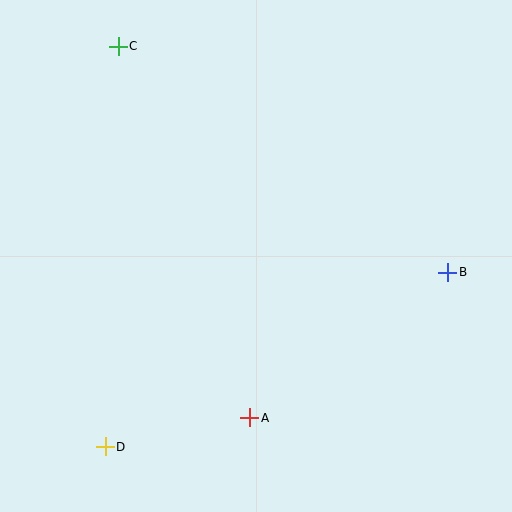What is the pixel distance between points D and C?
The distance between D and C is 401 pixels.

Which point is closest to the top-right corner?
Point B is closest to the top-right corner.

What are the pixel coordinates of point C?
Point C is at (118, 46).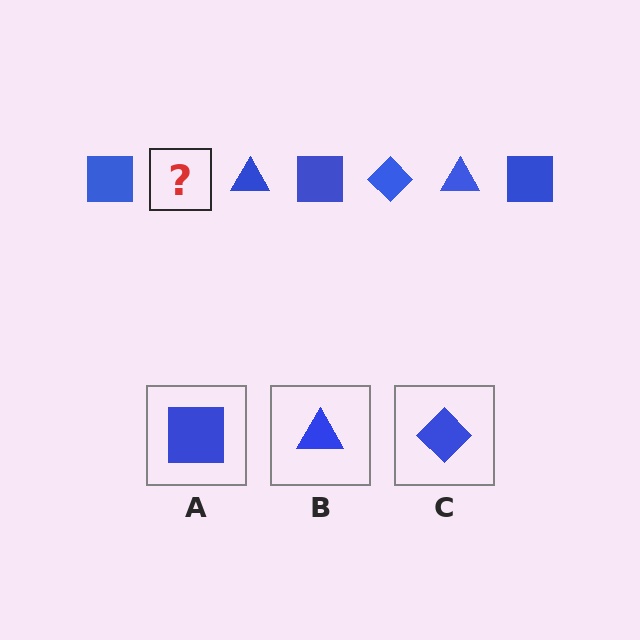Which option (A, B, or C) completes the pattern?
C.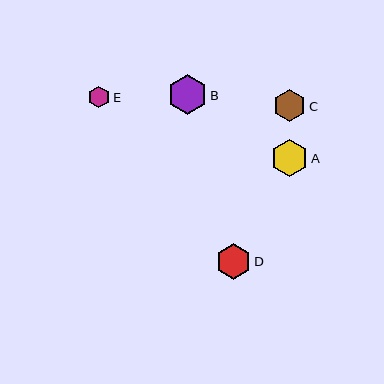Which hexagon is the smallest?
Hexagon E is the smallest with a size of approximately 22 pixels.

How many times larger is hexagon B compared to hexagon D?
Hexagon B is approximately 1.1 times the size of hexagon D.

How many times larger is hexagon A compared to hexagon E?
Hexagon A is approximately 1.7 times the size of hexagon E.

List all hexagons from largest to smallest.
From largest to smallest: B, A, D, C, E.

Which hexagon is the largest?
Hexagon B is the largest with a size of approximately 40 pixels.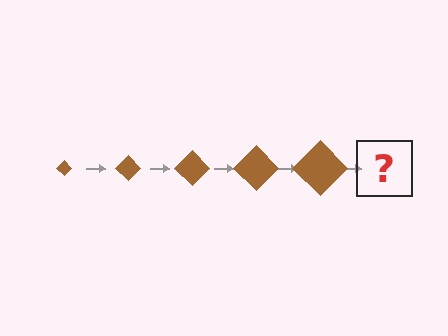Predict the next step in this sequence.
The next step is a brown diamond, larger than the previous one.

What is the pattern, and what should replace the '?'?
The pattern is that the diamond gets progressively larger each step. The '?' should be a brown diamond, larger than the previous one.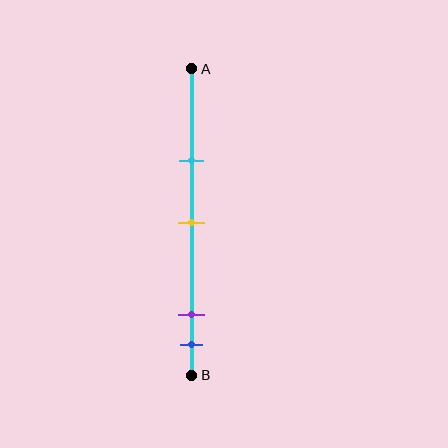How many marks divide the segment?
There are 4 marks dividing the segment.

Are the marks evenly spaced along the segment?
No, the marks are not evenly spaced.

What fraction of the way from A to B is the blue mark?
The blue mark is approximately 90% (0.9) of the way from A to B.